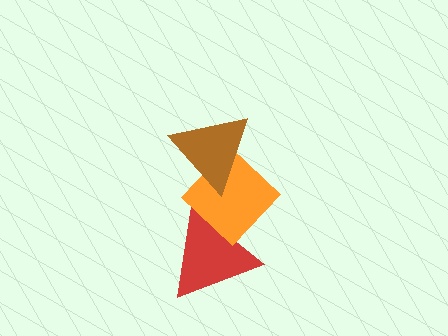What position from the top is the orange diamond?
The orange diamond is 2nd from the top.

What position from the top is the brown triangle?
The brown triangle is 1st from the top.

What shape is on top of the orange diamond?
The brown triangle is on top of the orange diamond.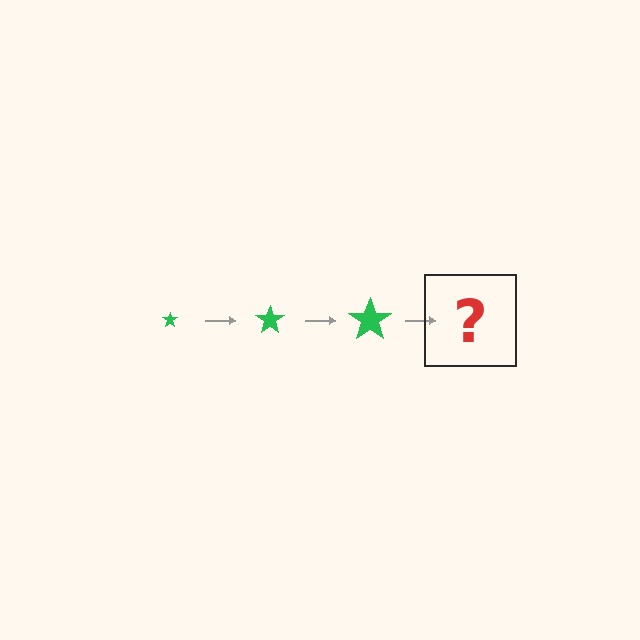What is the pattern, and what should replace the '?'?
The pattern is that the star gets progressively larger each step. The '?' should be a green star, larger than the previous one.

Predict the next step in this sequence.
The next step is a green star, larger than the previous one.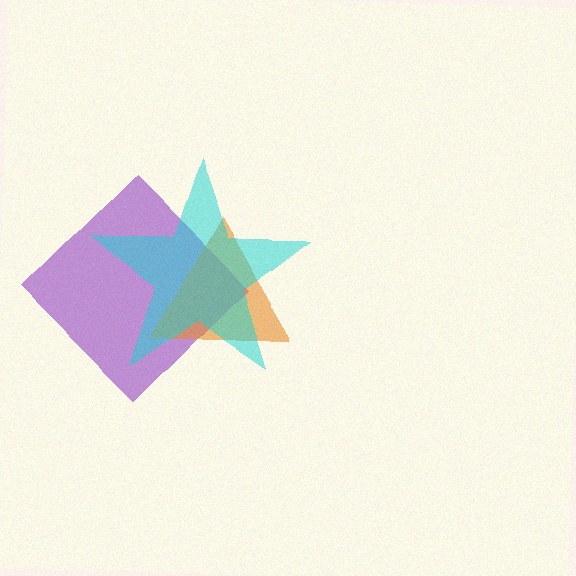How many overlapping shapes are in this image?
There are 3 overlapping shapes in the image.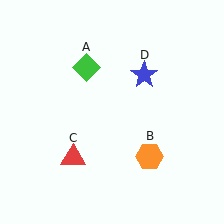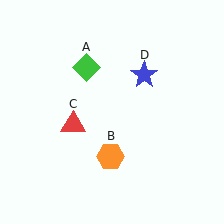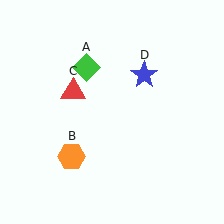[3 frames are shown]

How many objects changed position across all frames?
2 objects changed position: orange hexagon (object B), red triangle (object C).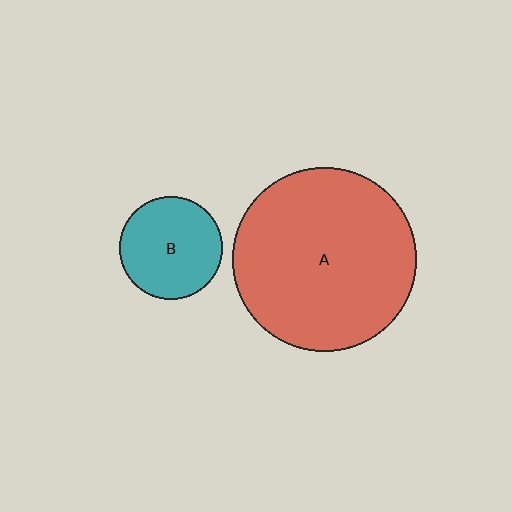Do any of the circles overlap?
No, none of the circles overlap.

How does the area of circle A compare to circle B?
Approximately 3.2 times.